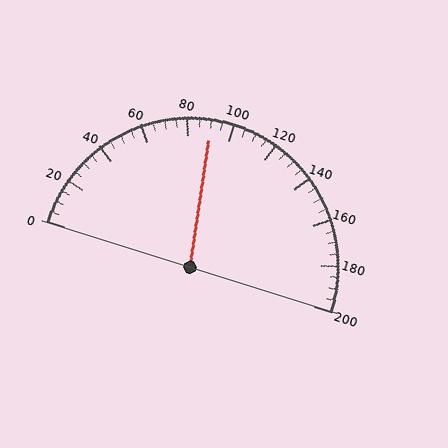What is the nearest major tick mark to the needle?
The nearest major tick mark is 80.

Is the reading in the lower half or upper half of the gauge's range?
The reading is in the lower half of the range (0 to 200).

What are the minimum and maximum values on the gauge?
The gauge ranges from 0 to 200.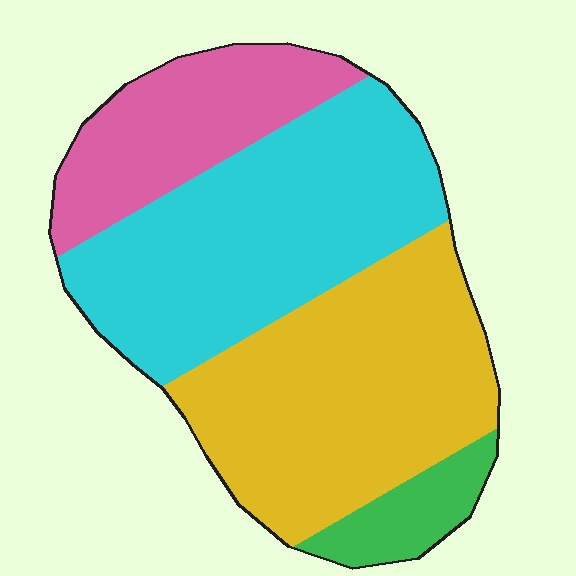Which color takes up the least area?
Green, at roughly 5%.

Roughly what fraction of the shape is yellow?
Yellow takes up about three eighths (3/8) of the shape.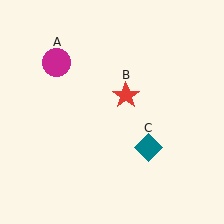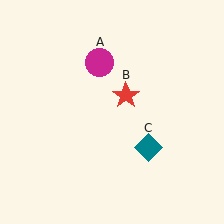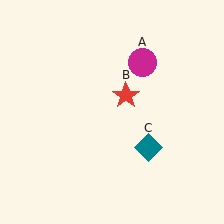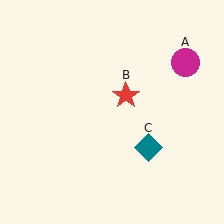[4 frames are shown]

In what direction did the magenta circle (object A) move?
The magenta circle (object A) moved right.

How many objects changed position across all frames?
1 object changed position: magenta circle (object A).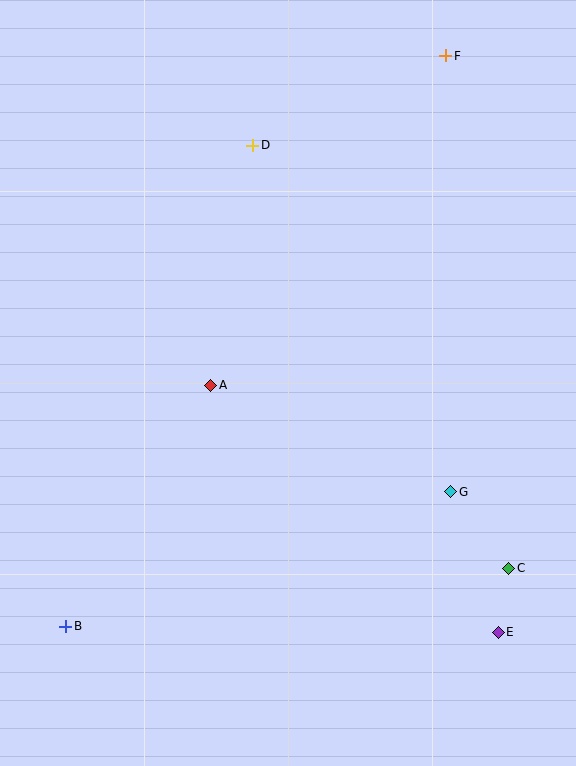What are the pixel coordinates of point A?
Point A is at (211, 385).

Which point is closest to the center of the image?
Point A at (211, 385) is closest to the center.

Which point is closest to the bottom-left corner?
Point B is closest to the bottom-left corner.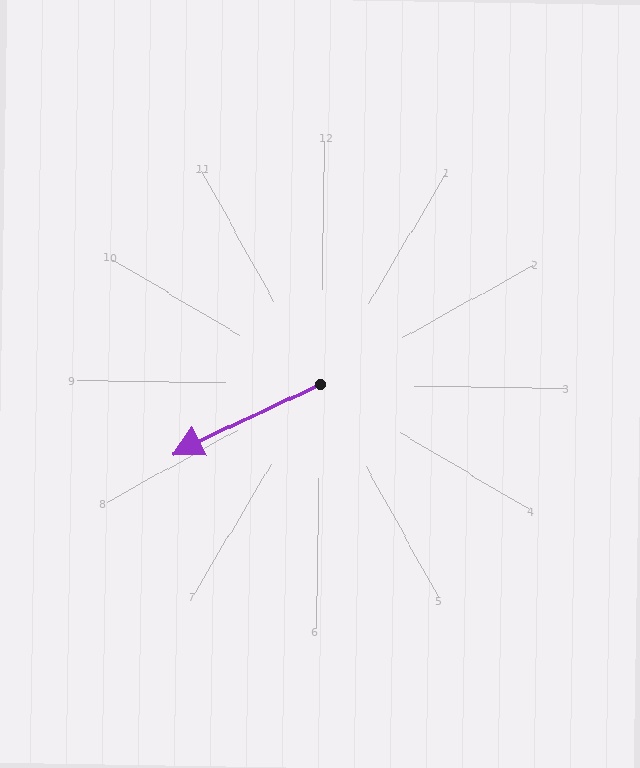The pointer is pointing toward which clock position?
Roughly 8 o'clock.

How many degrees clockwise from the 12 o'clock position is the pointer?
Approximately 244 degrees.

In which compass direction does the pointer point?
Southwest.